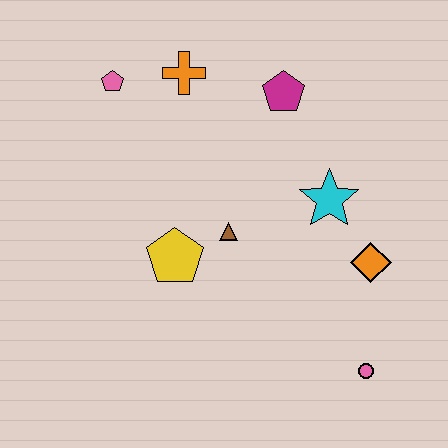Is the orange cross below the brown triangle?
No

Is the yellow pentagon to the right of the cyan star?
No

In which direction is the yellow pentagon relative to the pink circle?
The yellow pentagon is to the left of the pink circle.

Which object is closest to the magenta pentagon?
The orange cross is closest to the magenta pentagon.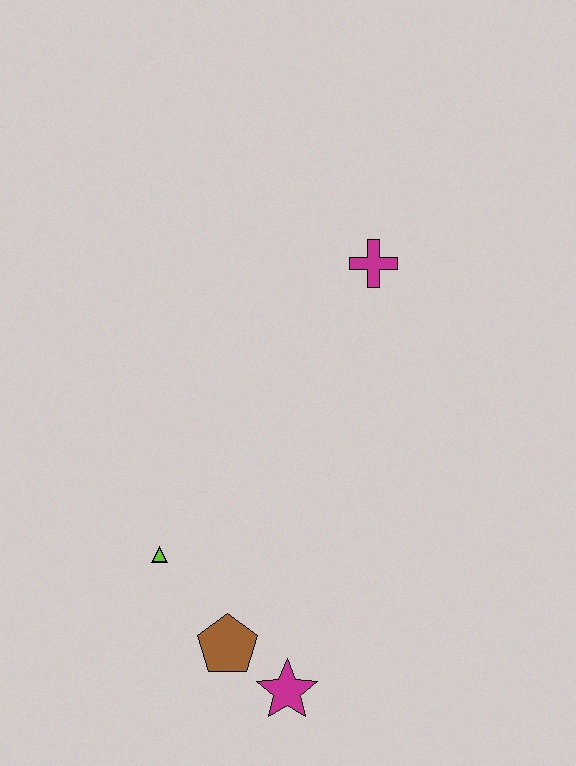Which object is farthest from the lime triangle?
The magenta cross is farthest from the lime triangle.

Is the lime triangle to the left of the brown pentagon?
Yes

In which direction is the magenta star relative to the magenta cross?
The magenta star is below the magenta cross.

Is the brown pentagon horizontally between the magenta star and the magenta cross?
No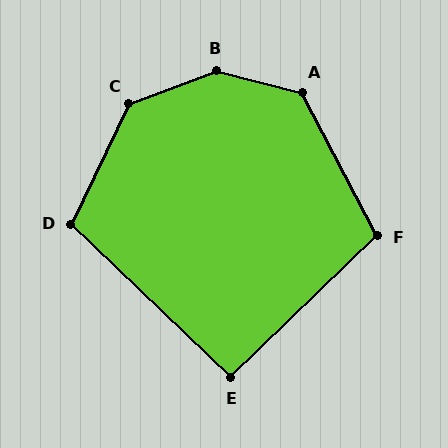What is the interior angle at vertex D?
Approximately 108 degrees (obtuse).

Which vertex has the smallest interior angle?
E, at approximately 92 degrees.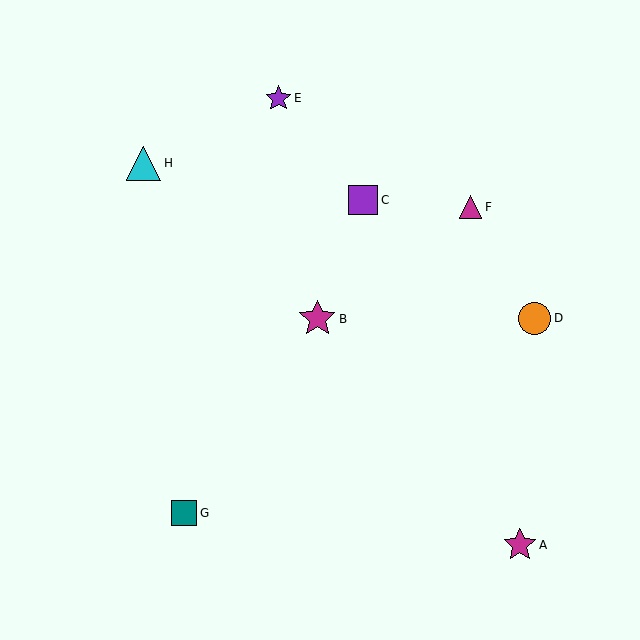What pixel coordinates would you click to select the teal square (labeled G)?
Click at (184, 513) to select the teal square G.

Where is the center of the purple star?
The center of the purple star is at (278, 98).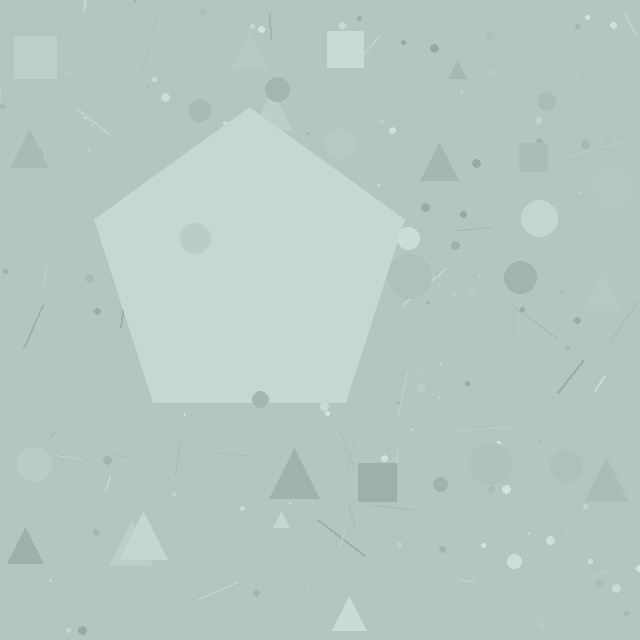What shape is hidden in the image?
A pentagon is hidden in the image.